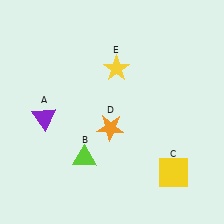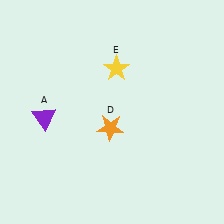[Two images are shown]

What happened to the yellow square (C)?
The yellow square (C) was removed in Image 2. It was in the bottom-right area of Image 1.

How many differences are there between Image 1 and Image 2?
There are 2 differences between the two images.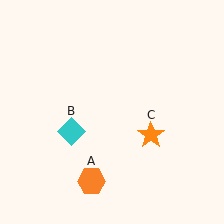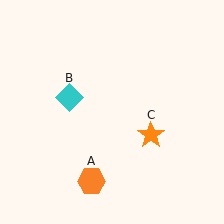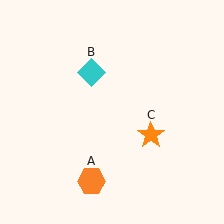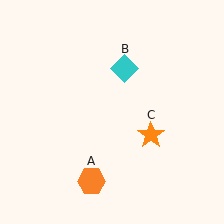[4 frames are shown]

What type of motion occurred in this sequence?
The cyan diamond (object B) rotated clockwise around the center of the scene.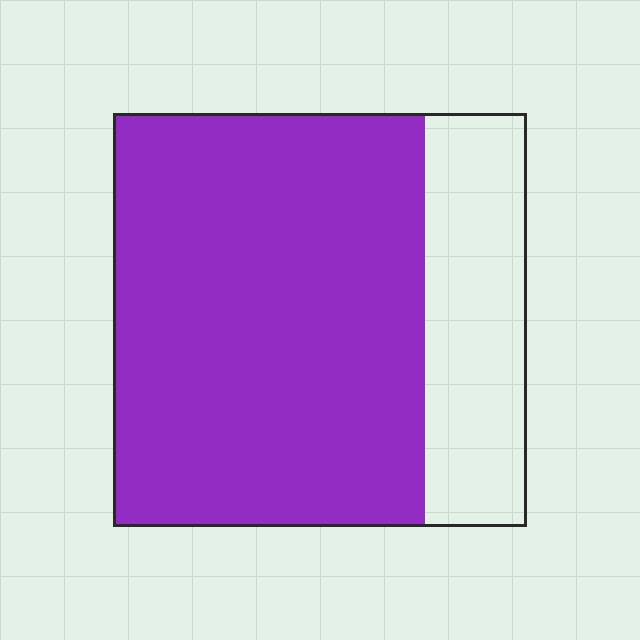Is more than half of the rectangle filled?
Yes.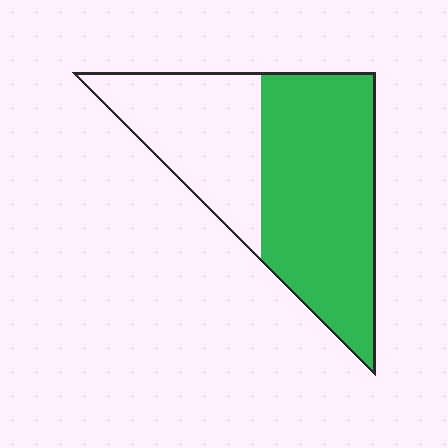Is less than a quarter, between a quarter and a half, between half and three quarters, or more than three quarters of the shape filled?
Between half and three quarters.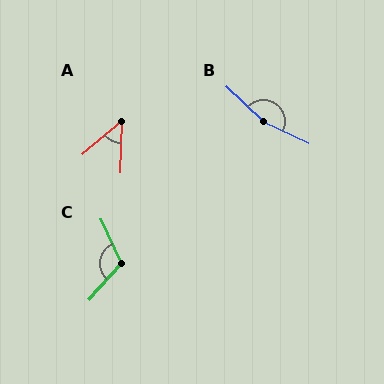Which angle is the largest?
B, at approximately 161 degrees.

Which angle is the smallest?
A, at approximately 48 degrees.